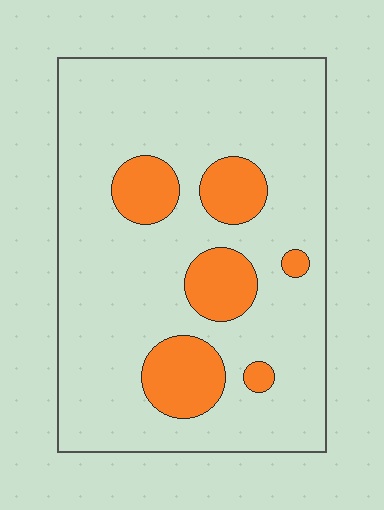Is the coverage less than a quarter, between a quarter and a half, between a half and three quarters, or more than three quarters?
Less than a quarter.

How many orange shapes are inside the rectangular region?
6.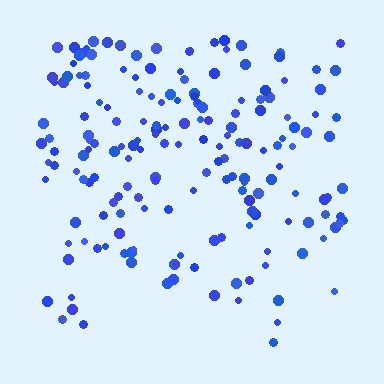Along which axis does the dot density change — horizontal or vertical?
Vertical.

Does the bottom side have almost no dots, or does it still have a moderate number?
Still a moderate number, just noticeably fewer than the top.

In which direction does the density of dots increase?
From bottom to top, with the top side densest.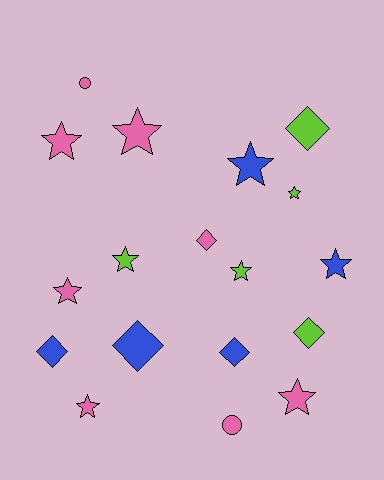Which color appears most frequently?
Pink, with 8 objects.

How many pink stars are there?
There are 5 pink stars.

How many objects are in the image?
There are 18 objects.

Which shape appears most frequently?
Star, with 10 objects.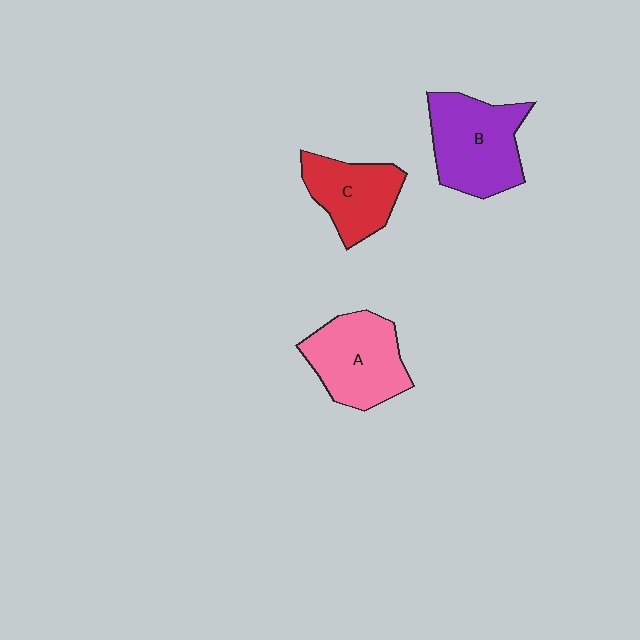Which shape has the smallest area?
Shape C (red).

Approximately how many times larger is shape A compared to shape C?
Approximately 1.2 times.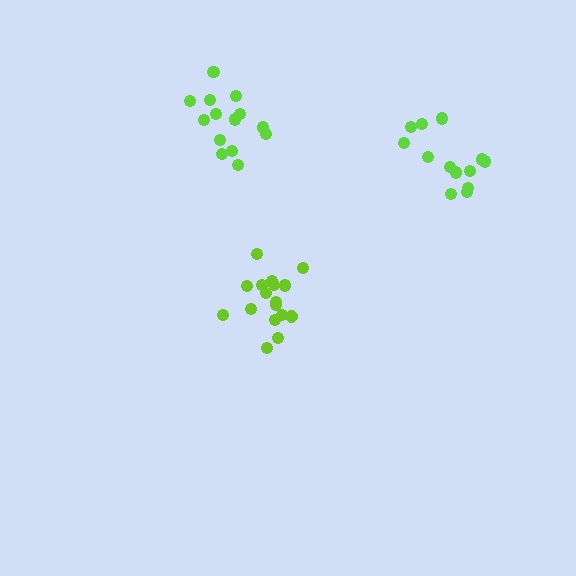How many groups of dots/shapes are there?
There are 3 groups.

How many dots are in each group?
Group 1: 17 dots, Group 2: 14 dots, Group 3: 14 dots (45 total).